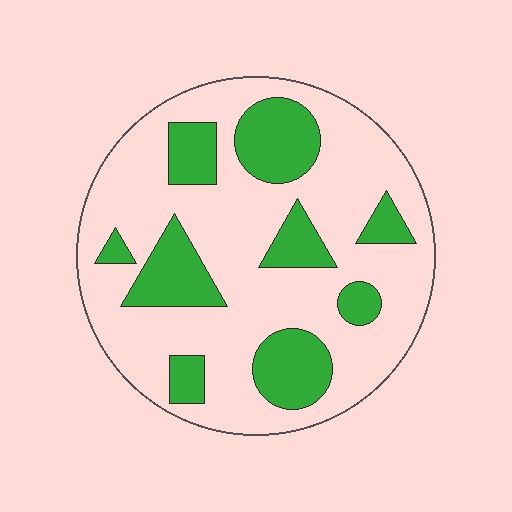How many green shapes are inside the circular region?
9.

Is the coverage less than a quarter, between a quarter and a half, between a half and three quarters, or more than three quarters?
Between a quarter and a half.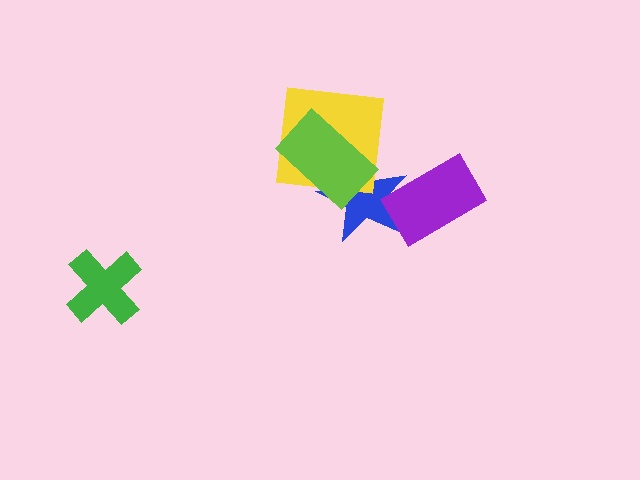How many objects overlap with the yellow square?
2 objects overlap with the yellow square.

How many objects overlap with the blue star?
3 objects overlap with the blue star.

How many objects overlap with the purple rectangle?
1 object overlaps with the purple rectangle.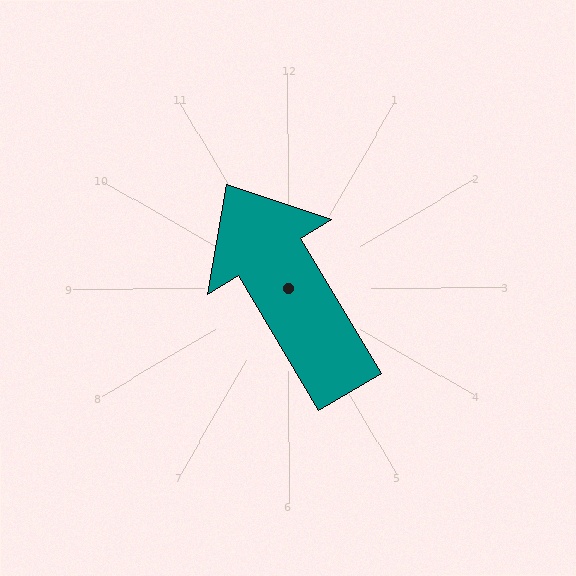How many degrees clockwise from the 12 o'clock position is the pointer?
Approximately 329 degrees.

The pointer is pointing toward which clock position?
Roughly 11 o'clock.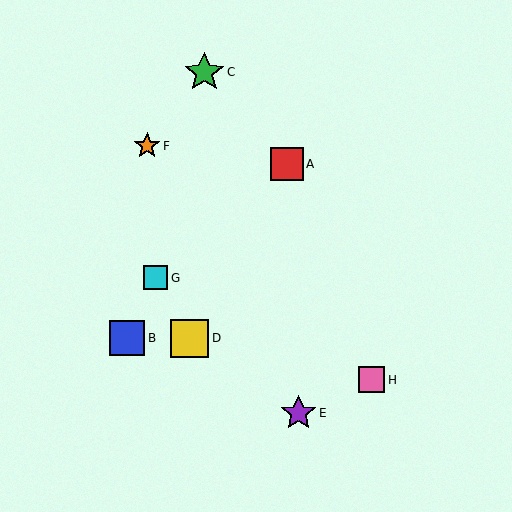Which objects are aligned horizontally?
Objects B, D are aligned horizontally.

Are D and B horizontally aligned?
Yes, both are at y≈338.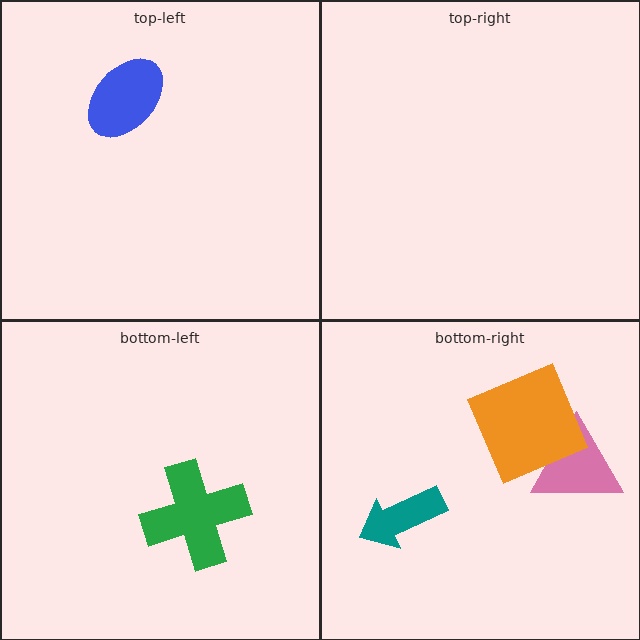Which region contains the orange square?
The bottom-right region.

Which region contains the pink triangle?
The bottom-right region.